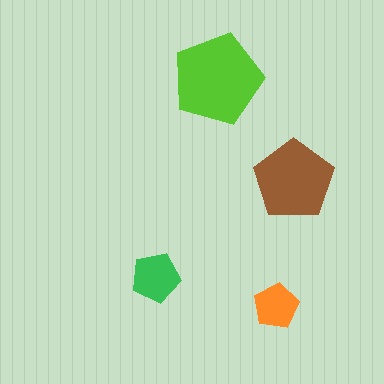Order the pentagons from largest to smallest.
the lime one, the brown one, the green one, the orange one.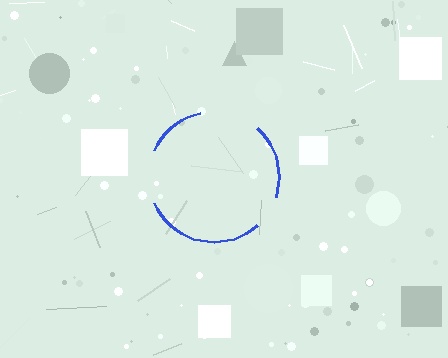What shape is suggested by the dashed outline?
The dashed outline suggests a circle.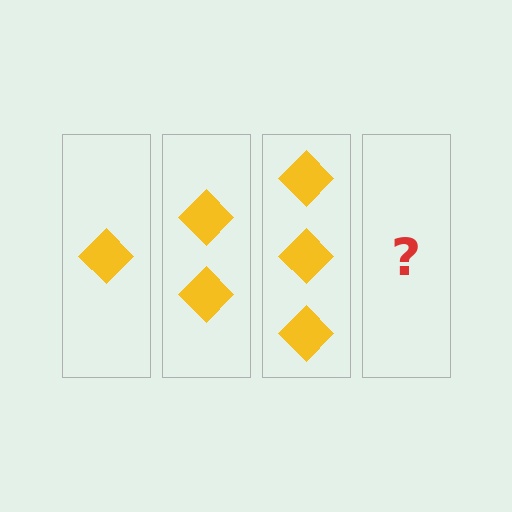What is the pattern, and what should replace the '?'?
The pattern is that each step adds one more diamond. The '?' should be 4 diamonds.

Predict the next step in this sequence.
The next step is 4 diamonds.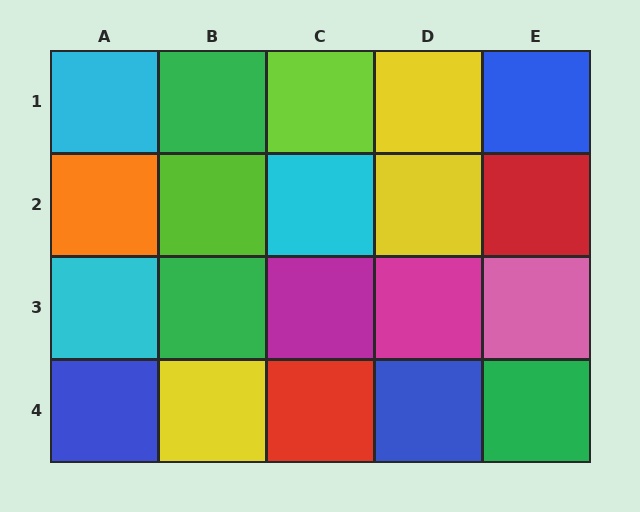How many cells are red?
2 cells are red.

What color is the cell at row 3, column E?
Pink.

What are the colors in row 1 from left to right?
Cyan, green, lime, yellow, blue.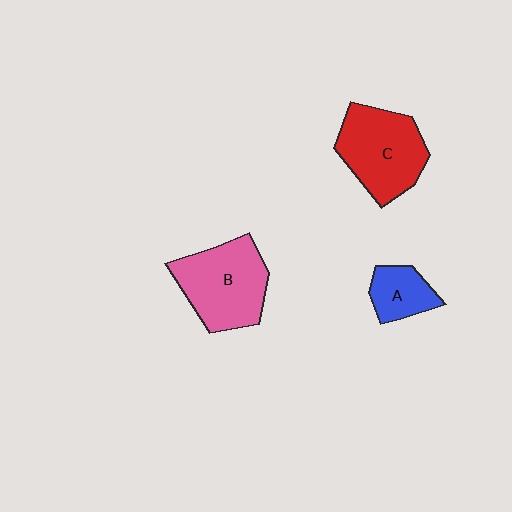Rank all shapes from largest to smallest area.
From largest to smallest: B (pink), C (red), A (blue).